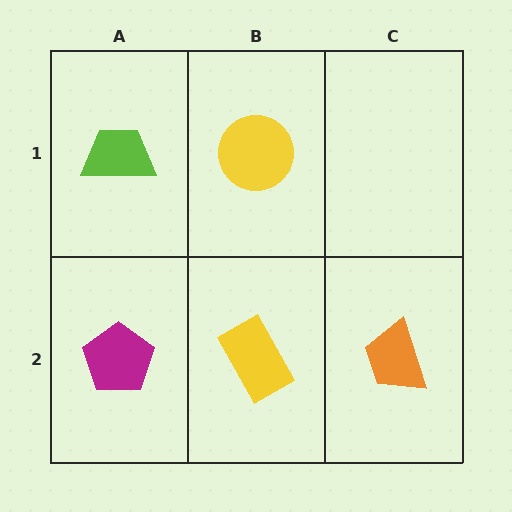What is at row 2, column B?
A yellow rectangle.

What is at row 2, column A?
A magenta pentagon.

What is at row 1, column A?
A lime trapezoid.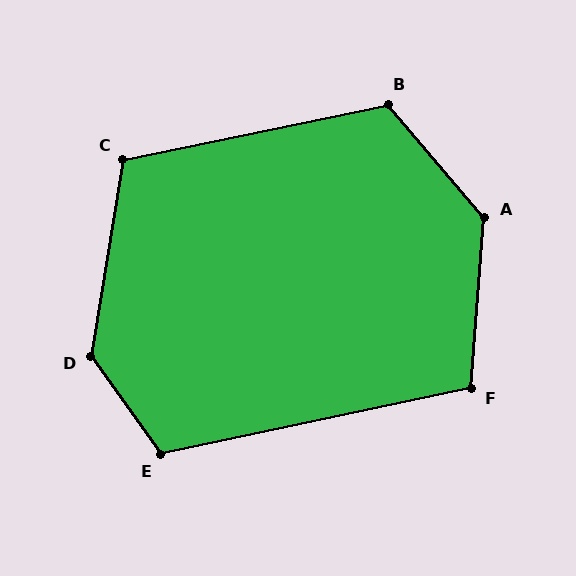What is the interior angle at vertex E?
Approximately 114 degrees (obtuse).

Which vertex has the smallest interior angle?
F, at approximately 106 degrees.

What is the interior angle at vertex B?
Approximately 119 degrees (obtuse).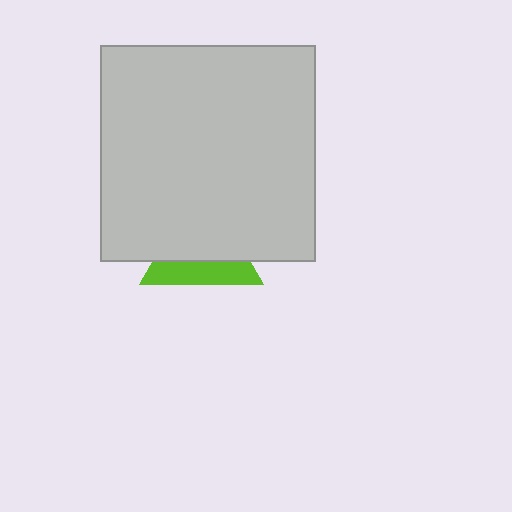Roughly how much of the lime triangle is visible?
A small part of it is visible (roughly 39%).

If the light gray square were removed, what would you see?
You would see the complete lime triangle.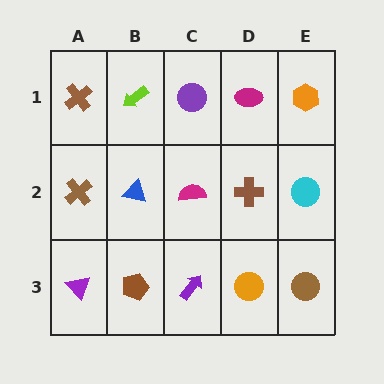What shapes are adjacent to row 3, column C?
A magenta semicircle (row 2, column C), a brown pentagon (row 3, column B), an orange circle (row 3, column D).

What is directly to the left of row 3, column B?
A purple triangle.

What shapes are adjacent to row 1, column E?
A cyan circle (row 2, column E), a magenta ellipse (row 1, column D).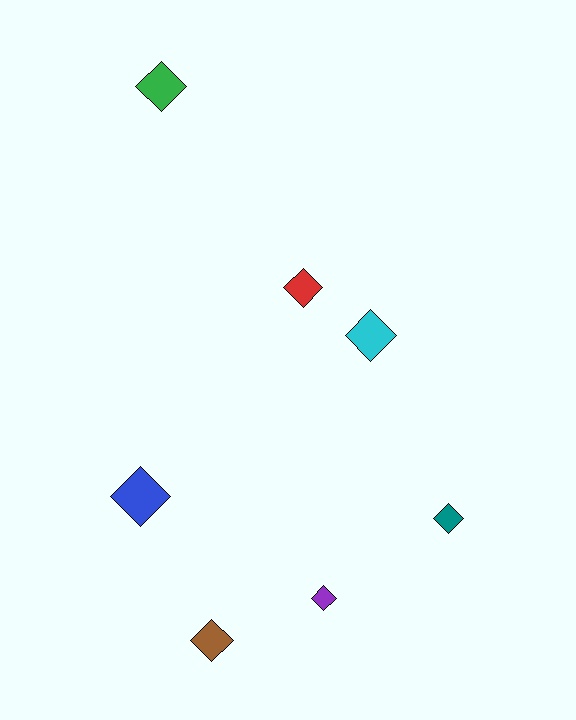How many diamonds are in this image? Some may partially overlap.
There are 7 diamonds.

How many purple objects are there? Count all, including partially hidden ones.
There is 1 purple object.